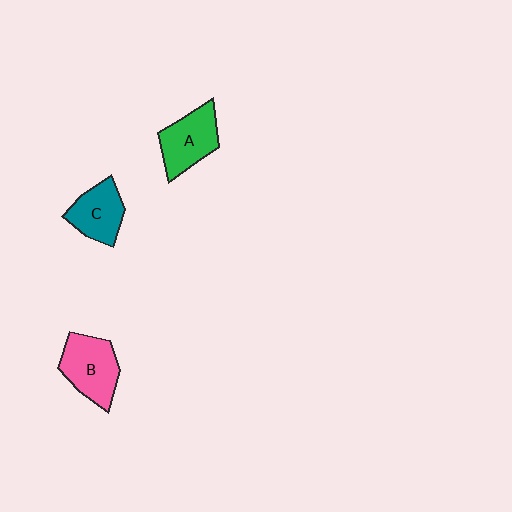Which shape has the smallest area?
Shape C (teal).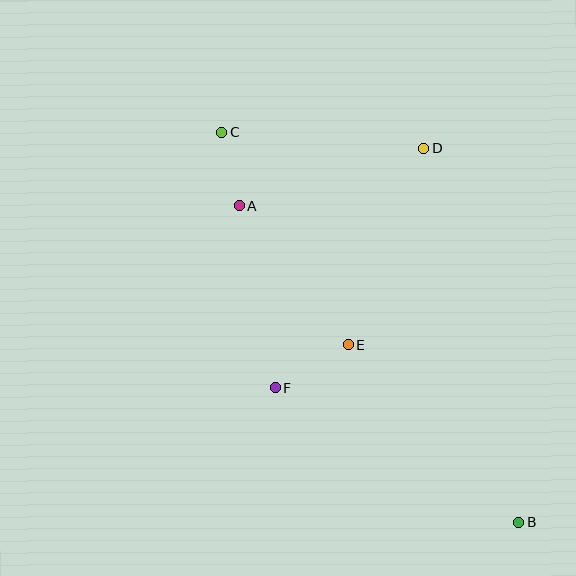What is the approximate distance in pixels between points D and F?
The distance between D and F is approximately 282 pixels.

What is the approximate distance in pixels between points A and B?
The distance between A and B is approximately 422 pixels.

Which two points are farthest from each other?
Points B and C are farthest from each other.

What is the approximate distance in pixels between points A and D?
The distance between A and D is approximately 193 pixels.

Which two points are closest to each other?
Points A and C are closest to each other.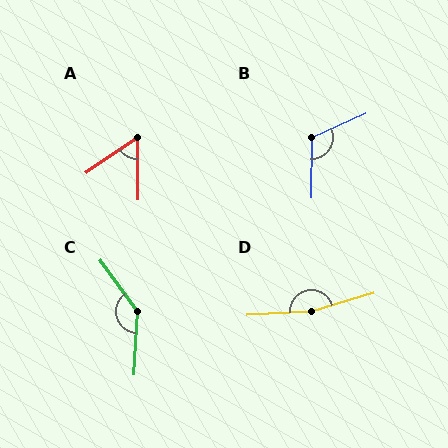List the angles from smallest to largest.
A (56°), B (115°), C (140°), D (166°).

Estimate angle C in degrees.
Approximately 140 degrees.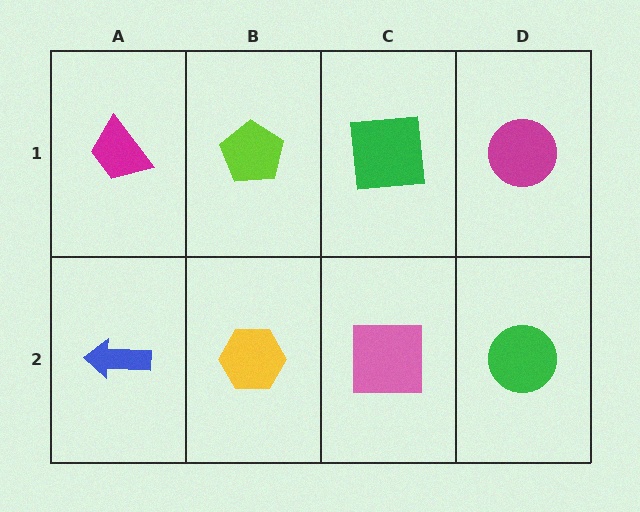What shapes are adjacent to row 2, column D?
A magenta circle (row 1, column D), a pink square (row 2, column C).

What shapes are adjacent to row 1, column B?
A yellow hexagon (row 2, column B), a magenta trapezoid (row 1, column A), a green square (row 1, column C).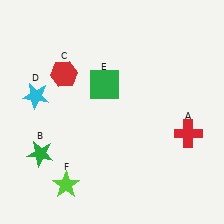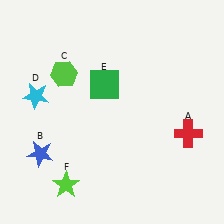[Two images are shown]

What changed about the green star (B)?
In Image 1, B is green. In Image 2, it changed to blue.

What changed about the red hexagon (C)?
In Image 1, C is red. In Image 2, it changed to lime.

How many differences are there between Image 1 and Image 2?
There are 2 differences between the two images.